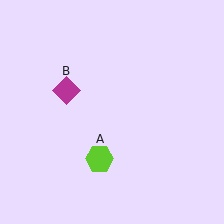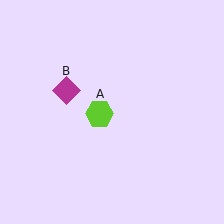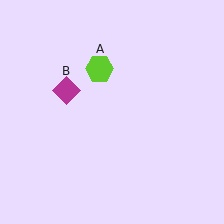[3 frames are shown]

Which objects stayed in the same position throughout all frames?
Magenta diamond (object B) remained stationary.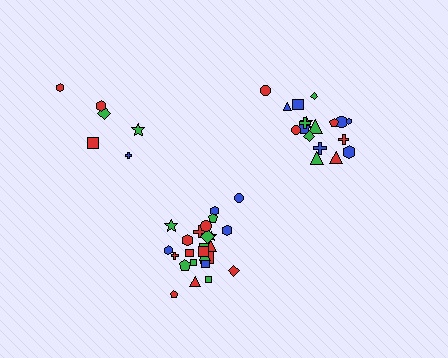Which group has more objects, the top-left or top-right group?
The top-right group.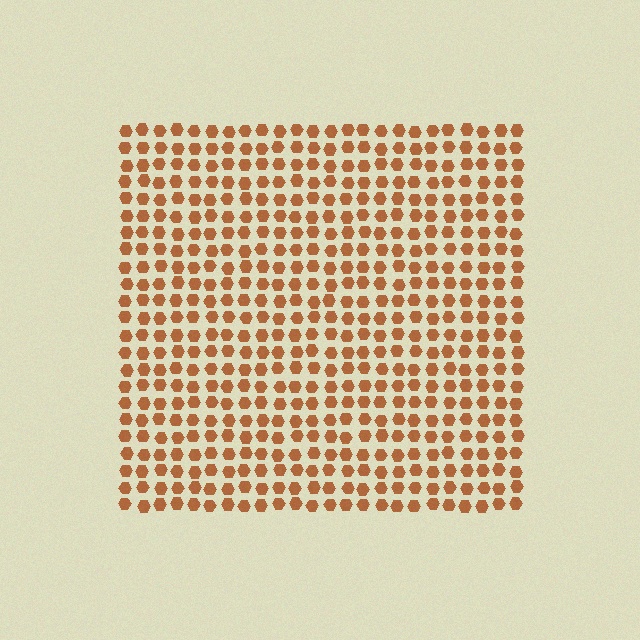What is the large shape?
The large shape is a square.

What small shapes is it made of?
It is made of small hexagons.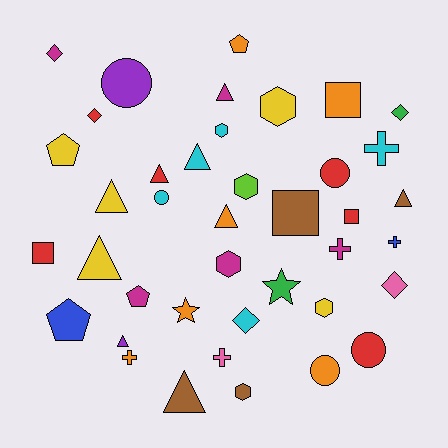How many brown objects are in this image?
There are 4 brown objects.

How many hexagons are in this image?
There are 6 hexagons.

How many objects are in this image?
There are 40 objects.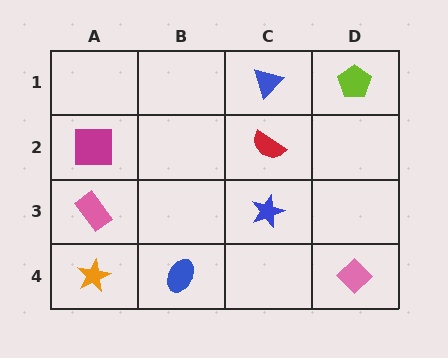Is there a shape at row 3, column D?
No, that cell is empty.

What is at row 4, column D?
A pink diamond.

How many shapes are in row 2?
2 shapes.